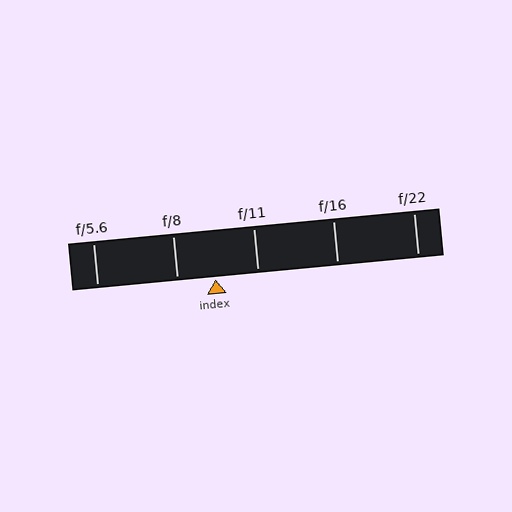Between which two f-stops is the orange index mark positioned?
The index mark is between f/8 and f/11.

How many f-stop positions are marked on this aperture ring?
There are 5 f-stop positions marked.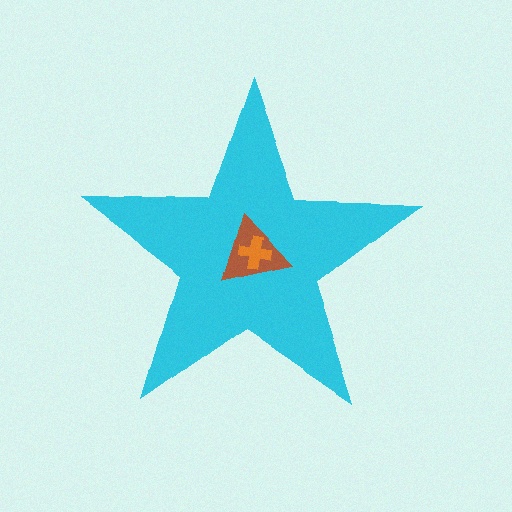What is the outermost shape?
The cyan star.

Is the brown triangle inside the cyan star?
Yes.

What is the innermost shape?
The orange cross.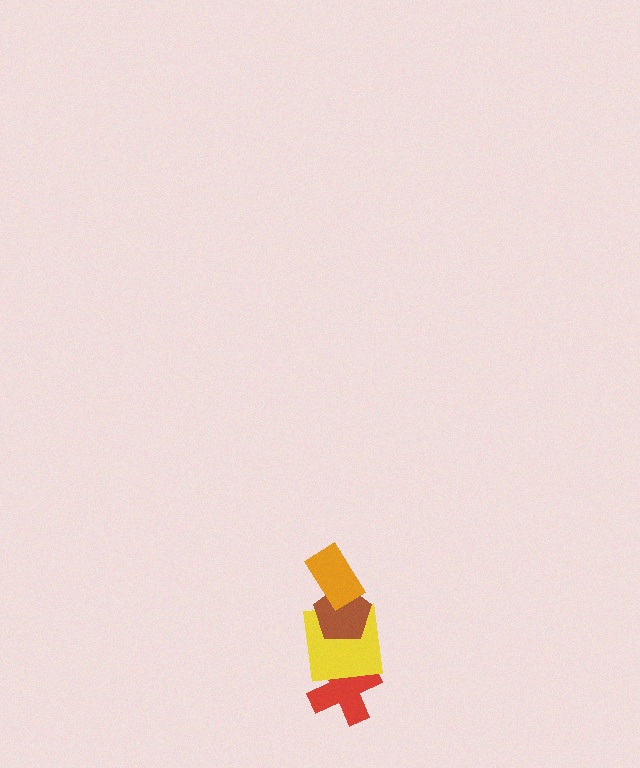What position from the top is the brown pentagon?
The brown pentagon is 2nd from the top.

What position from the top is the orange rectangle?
The orange rectangle is 1st from the top.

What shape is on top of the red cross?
The yellow square is on top of the red cross.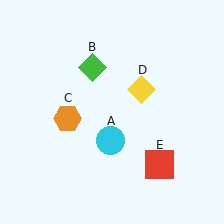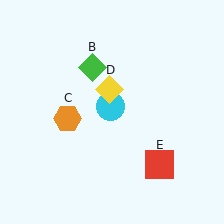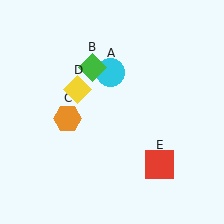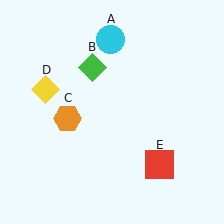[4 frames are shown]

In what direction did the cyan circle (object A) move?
The cyan circle (object A) moved up.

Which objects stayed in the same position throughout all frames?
Green diamond (object B) and orange hexagon (object C) and red square (object E) remained stationary.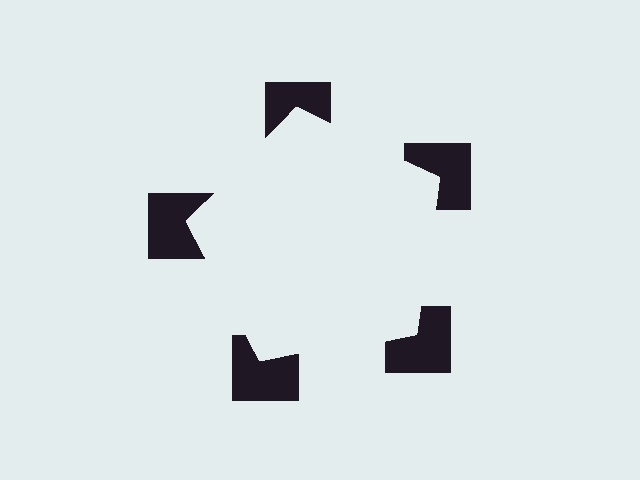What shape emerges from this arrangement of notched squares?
An illusory pentagon — its edges are inferred from the aligned wedge cuts in the notched squares, not physically drawn.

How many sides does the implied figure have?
5 sides.